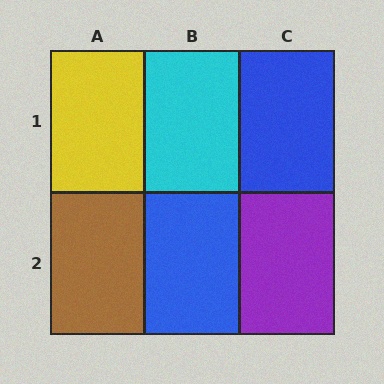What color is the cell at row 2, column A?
Brown.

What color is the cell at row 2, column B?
Blue.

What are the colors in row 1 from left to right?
Yellow, cyan, blue.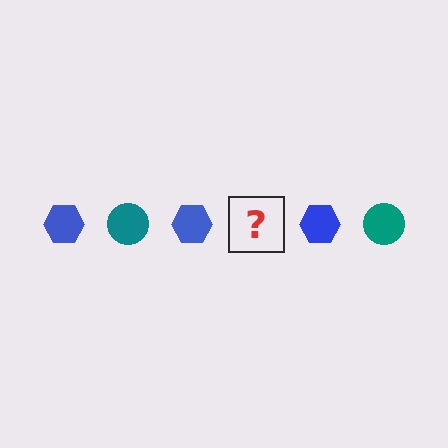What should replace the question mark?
The question mark should be replaced with a teal circle.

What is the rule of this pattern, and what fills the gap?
The rule is that the pattern alternates between blue hexagon and teal circle. The gap should be filled with a teal circle.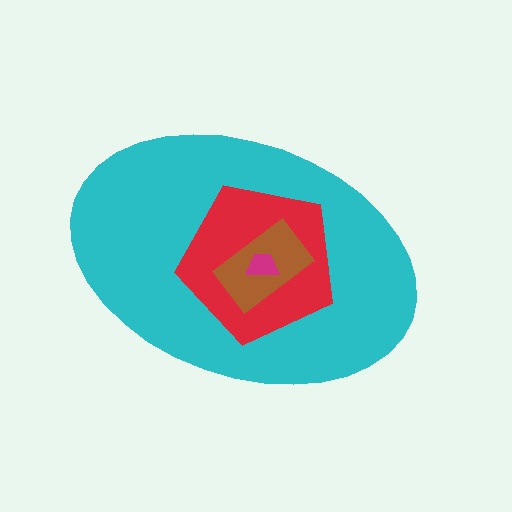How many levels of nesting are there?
4.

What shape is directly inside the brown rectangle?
The magenta trapezoid.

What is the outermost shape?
The cyan ellipse.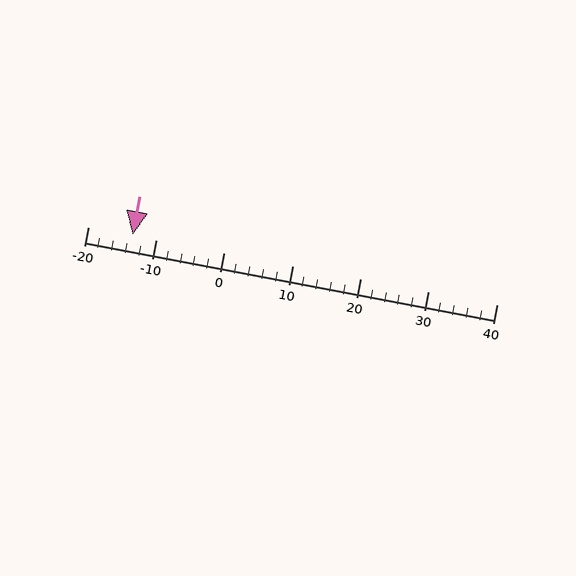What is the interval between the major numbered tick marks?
The major tick marks are spaced 10 units apart.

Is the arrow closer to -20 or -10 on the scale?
The arrow is closer to -10.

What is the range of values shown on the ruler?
The ruler shows values from -20 to 40.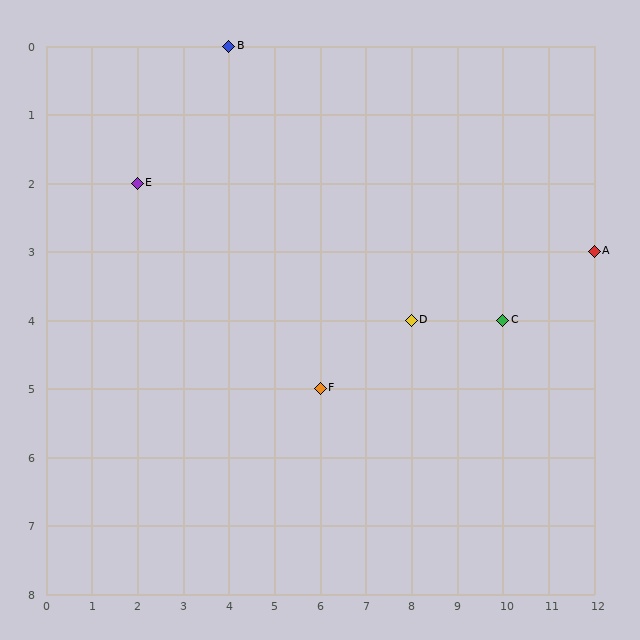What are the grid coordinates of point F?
Point F is at grid coordinates (6, 5).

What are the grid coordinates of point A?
Point A is at grid coordinates (12, 3).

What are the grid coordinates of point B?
Point B is at grid coordinates (4, 0).